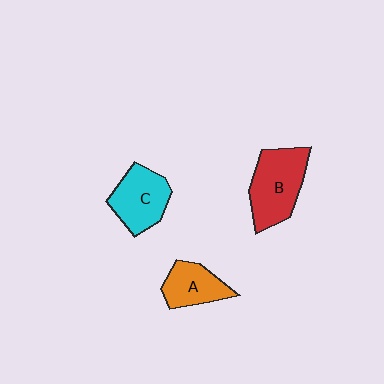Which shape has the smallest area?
Shape A (orange).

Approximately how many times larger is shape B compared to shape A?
Approximately 1.5 times.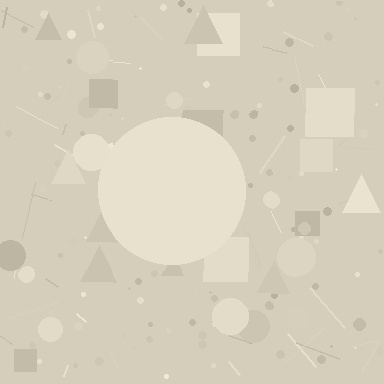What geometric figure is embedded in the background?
A circle is embedded in the background.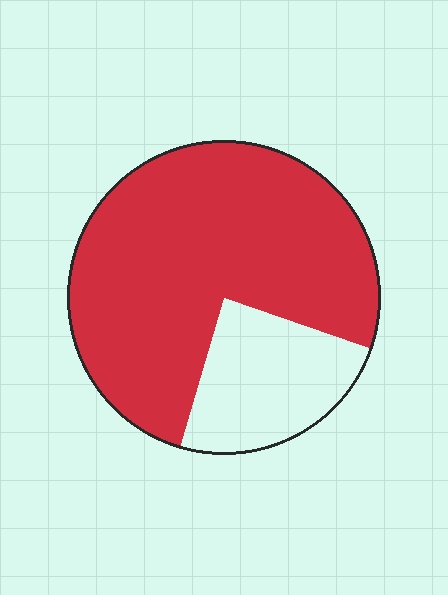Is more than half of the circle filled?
Yes.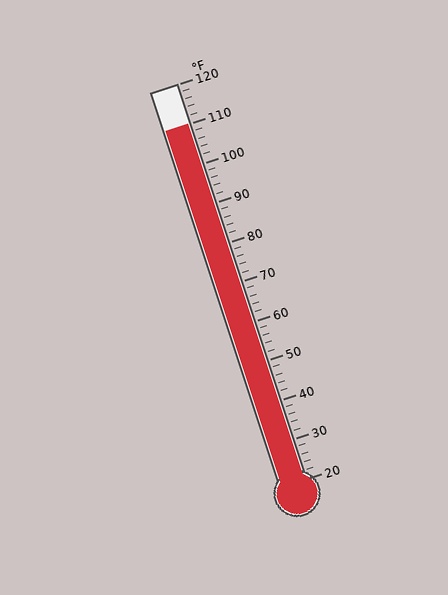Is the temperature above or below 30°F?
The temperature is above 30°F.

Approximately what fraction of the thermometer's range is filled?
The thermometer is filled to approximately 90% of its range.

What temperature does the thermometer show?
The thermometer shows approximately 110°F.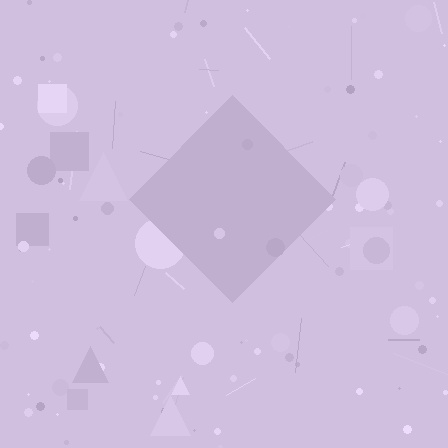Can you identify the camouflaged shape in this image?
The camouflaged shape is a diamond.